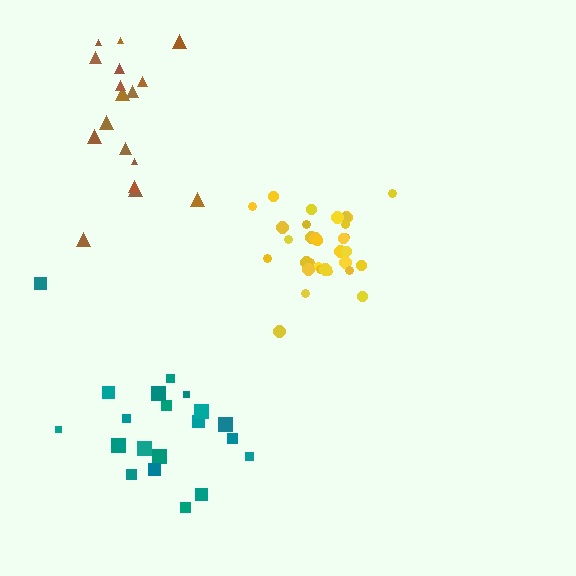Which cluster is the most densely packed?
Yellow.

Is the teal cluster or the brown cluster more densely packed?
Teal.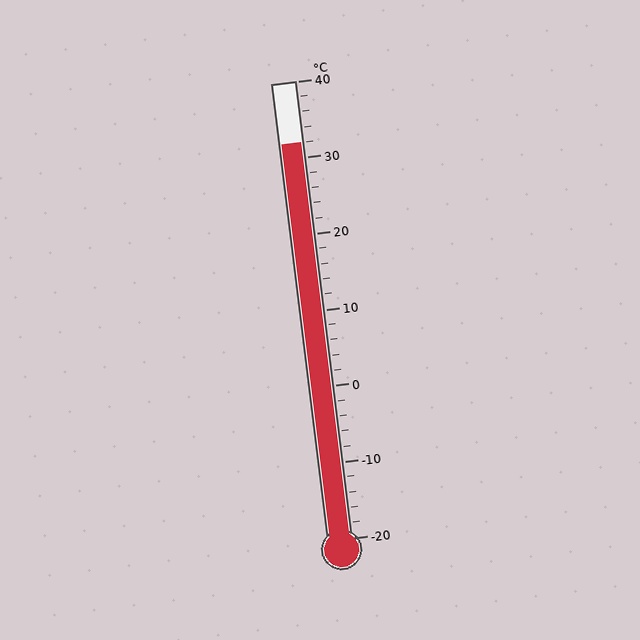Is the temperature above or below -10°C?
The temperature is above -10°C.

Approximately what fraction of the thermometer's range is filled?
The thermometer is filled to approximately 85% of its range.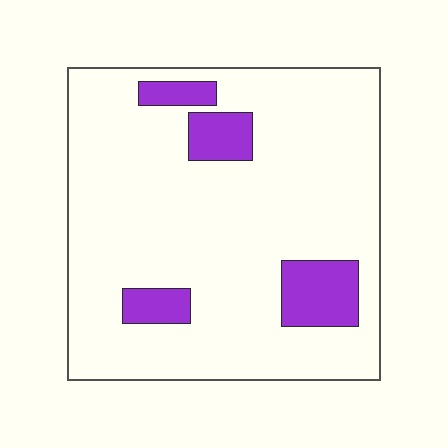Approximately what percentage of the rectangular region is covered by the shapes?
Approximately 15%.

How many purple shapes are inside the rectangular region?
4.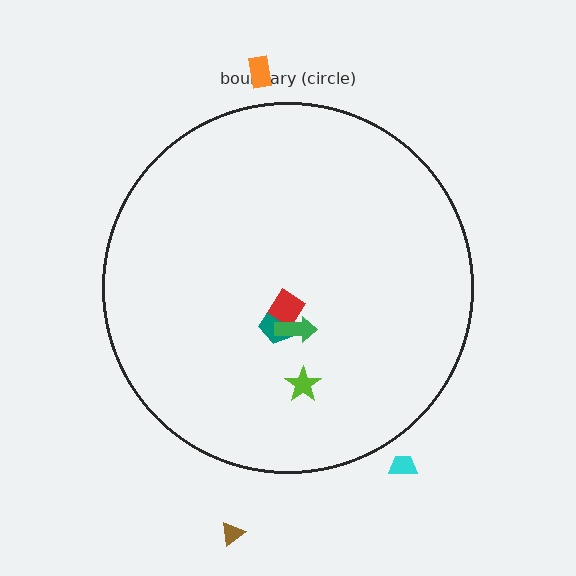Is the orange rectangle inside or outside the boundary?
Outside.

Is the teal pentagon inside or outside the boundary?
Inside.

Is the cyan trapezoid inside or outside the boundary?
Outside.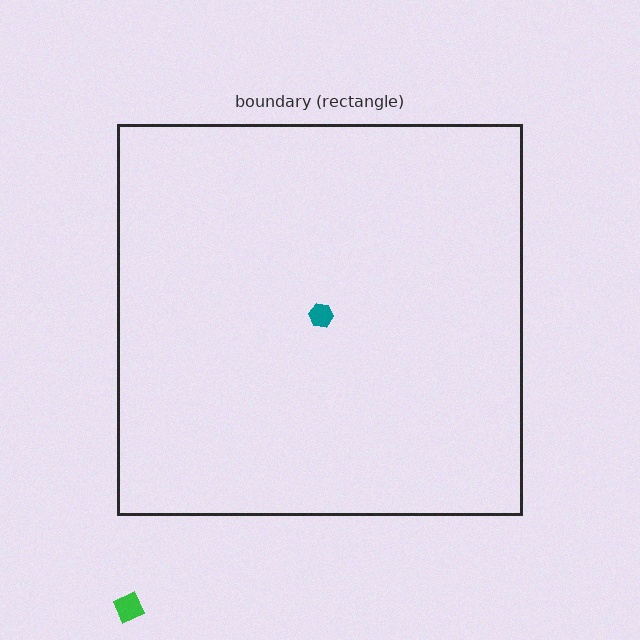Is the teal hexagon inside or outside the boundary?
Inside.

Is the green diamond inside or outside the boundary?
Outside.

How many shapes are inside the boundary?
1 inside, 1 outside.